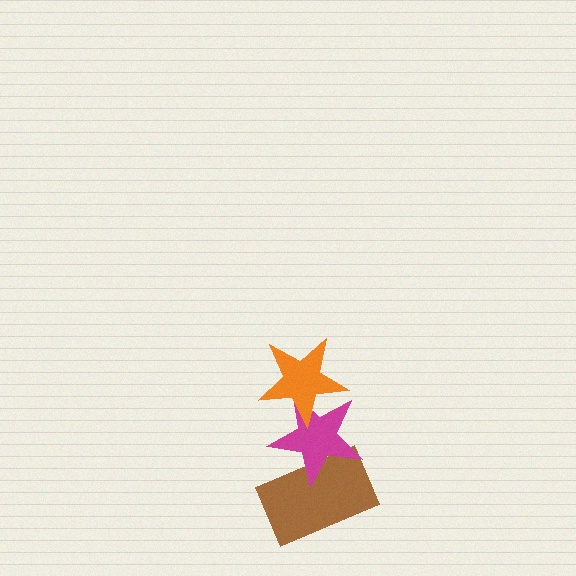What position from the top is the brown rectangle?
The brown rectangle is 3rd from the top.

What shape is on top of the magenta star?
The orange star is on top of the magenta star.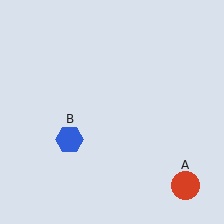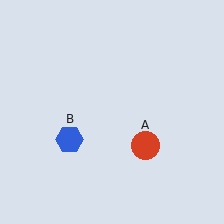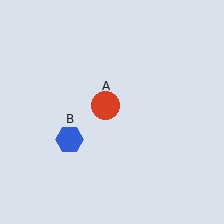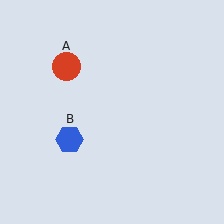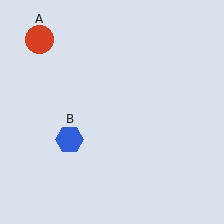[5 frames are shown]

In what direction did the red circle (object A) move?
The red circle (object A) moved up and to the left.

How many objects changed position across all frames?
1 object changed position: red circle (object A).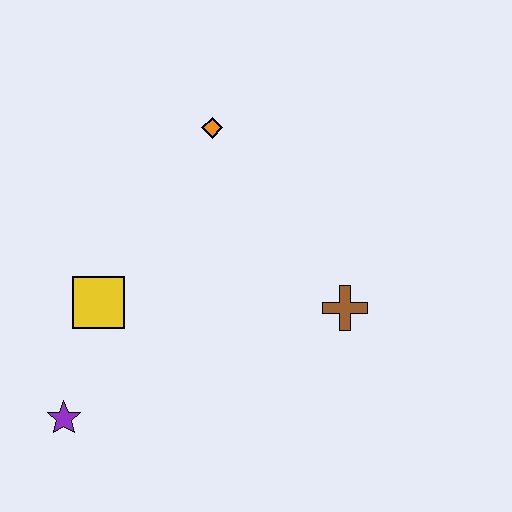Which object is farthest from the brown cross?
The purple star is farthest from the brown cross.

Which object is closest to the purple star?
The yellow square is closest to the purple star.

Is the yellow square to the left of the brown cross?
Yes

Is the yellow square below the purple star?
No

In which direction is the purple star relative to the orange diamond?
The purple star is below the orange diamond.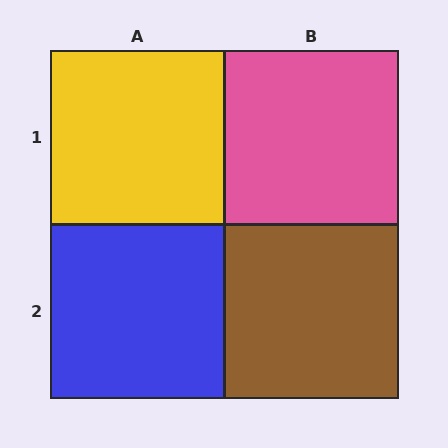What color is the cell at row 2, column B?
Brown.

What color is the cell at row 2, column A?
Blue.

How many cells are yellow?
1 cell is yellow.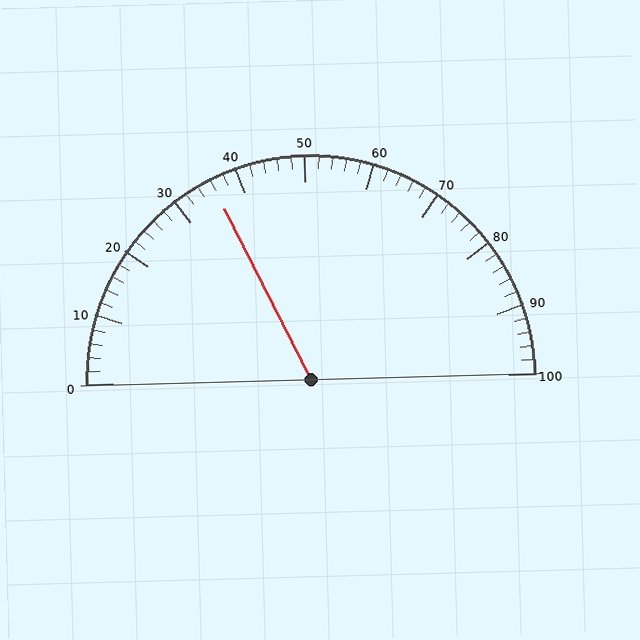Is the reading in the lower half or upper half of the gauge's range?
The reading is in the lower half of the range (0 to 100).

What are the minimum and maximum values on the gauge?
The gauge ranges from 0 to 100.